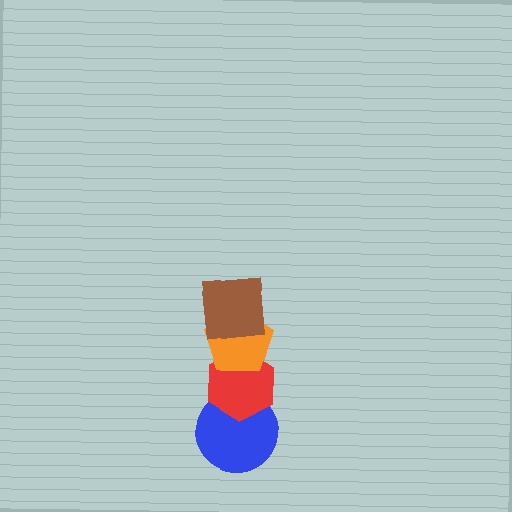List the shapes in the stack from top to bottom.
From top to bottom: the brown square, the orange pentagon, the red hexagon, the blue circle.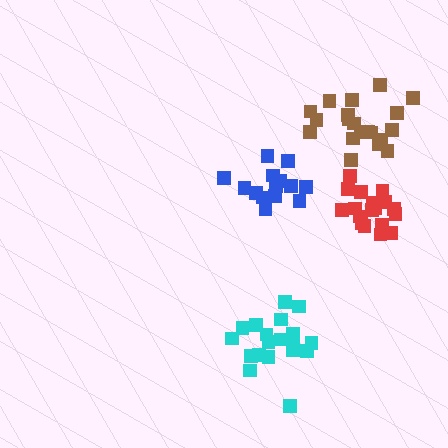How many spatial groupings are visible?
There are 4 spatial groupings.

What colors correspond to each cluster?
The clusters are colored: brown, cyan, blue, red.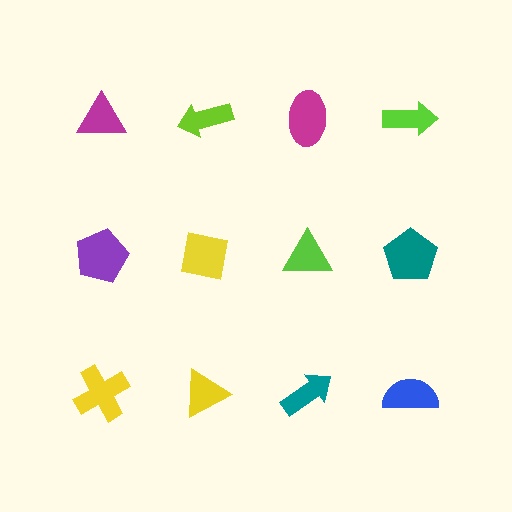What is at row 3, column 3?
A teal arrow.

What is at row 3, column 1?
A yellow cross.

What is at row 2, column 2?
A yellow square.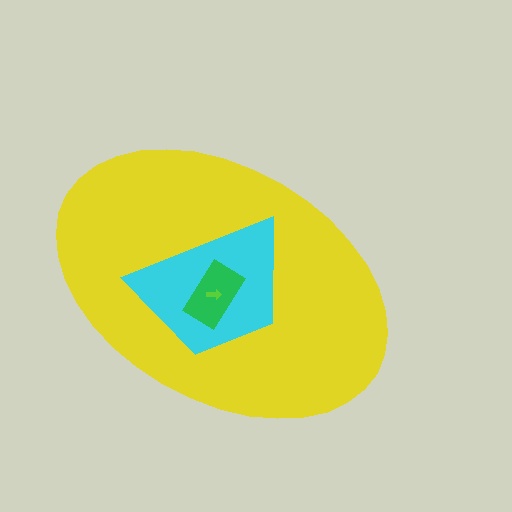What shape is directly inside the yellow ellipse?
The cyan trapezoid.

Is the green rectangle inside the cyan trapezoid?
Yes.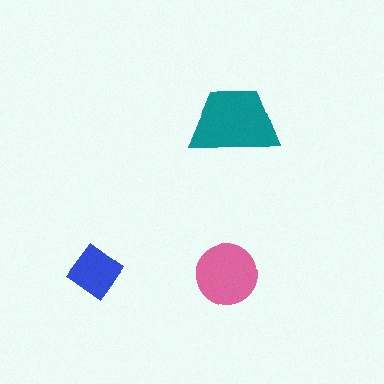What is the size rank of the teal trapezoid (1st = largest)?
1st.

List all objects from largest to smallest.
The teal trapezoid, the pink circle, the blue diamond.